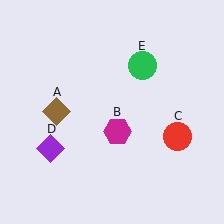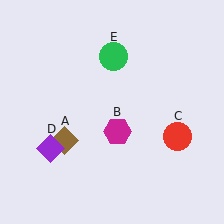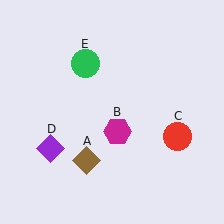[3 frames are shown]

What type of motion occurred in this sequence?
The brown diamond (object A), green circle (object E) rotated counterclockwise around the center of the scene.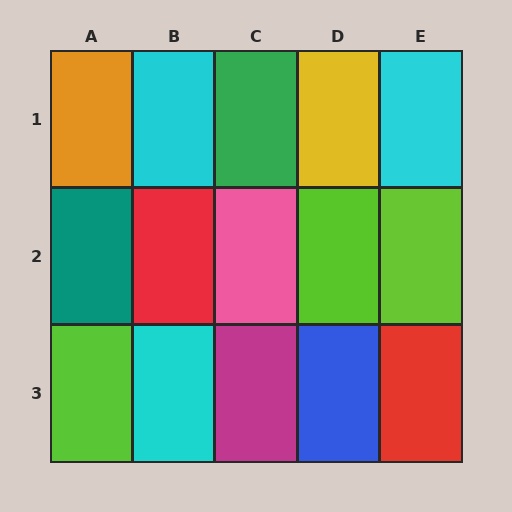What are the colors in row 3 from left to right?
Lime, cyan, magenta, blue, red.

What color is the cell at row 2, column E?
Lime.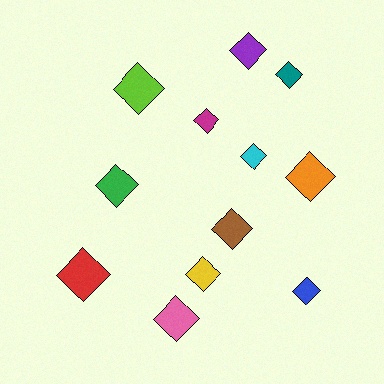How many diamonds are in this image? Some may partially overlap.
There are 12 diamonds.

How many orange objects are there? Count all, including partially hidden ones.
There is 1 orange object.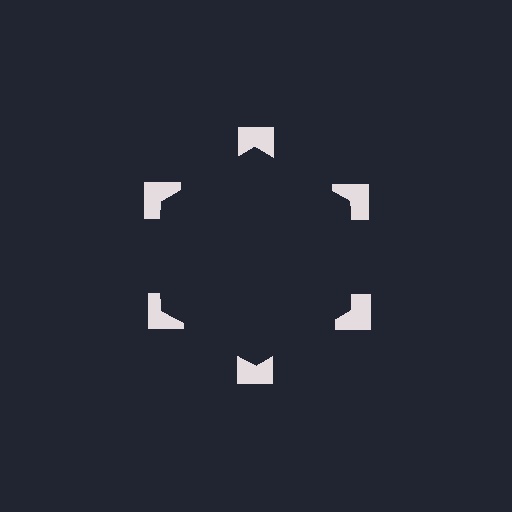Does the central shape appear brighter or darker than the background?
It typically appears slightly darker than the background, even though no actual brightness change is drawn.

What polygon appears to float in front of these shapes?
An illusory hexagon — its edges are inferred from the aligned wedge cuts in the notched squares, not physically drawn.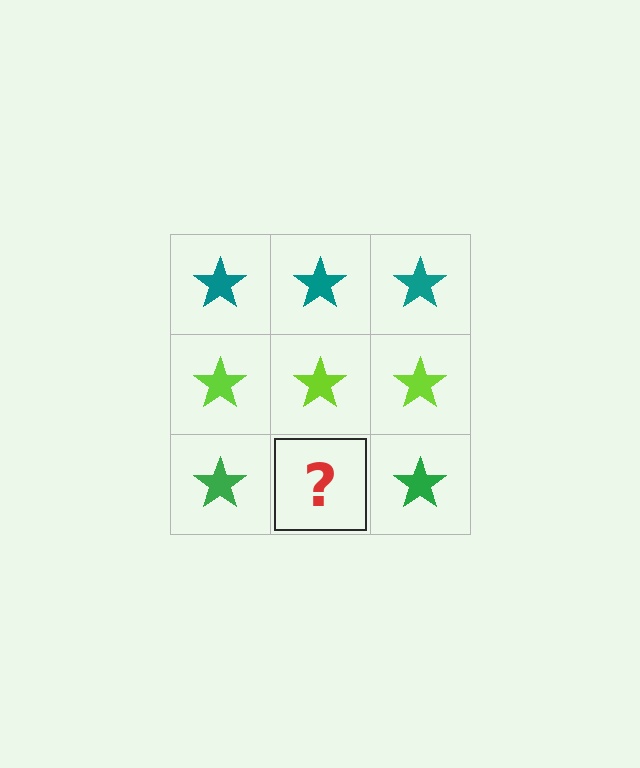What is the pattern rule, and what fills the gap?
The rule is that each row has a consistent color. The gap should be filled with a green star.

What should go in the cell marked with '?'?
The missing cell should contain a green star.